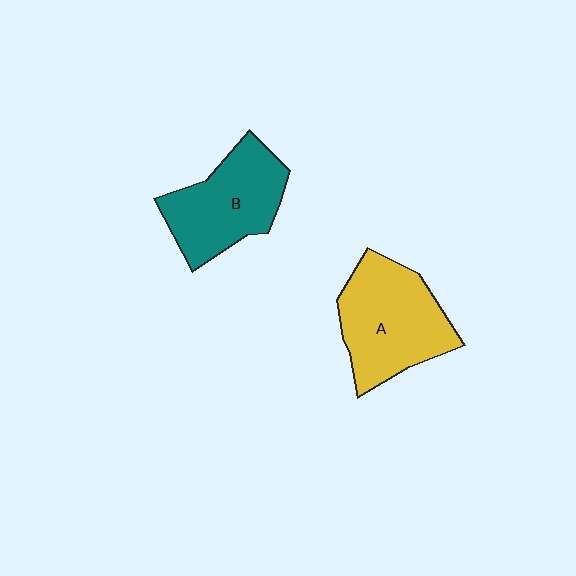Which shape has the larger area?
Shape A (yellow).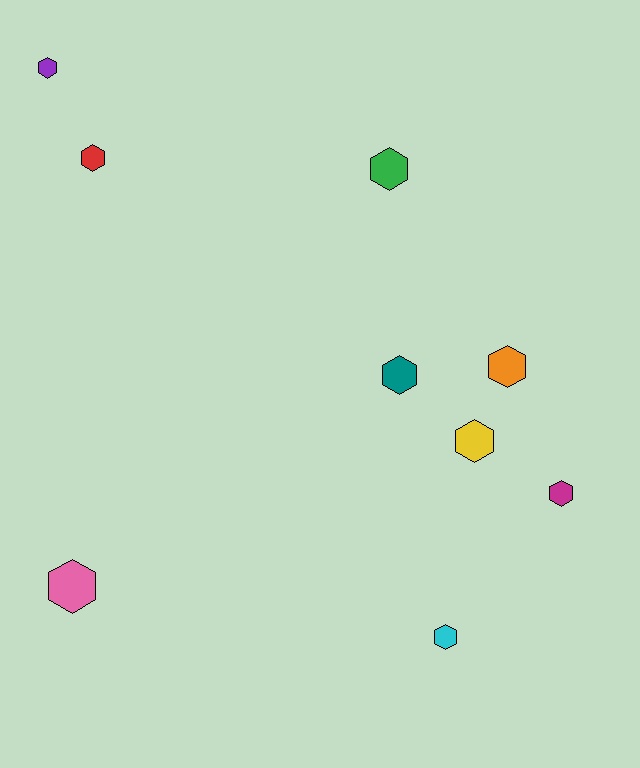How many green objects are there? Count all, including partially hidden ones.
There is 1 green object.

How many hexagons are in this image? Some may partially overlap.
There are 9 hexagons.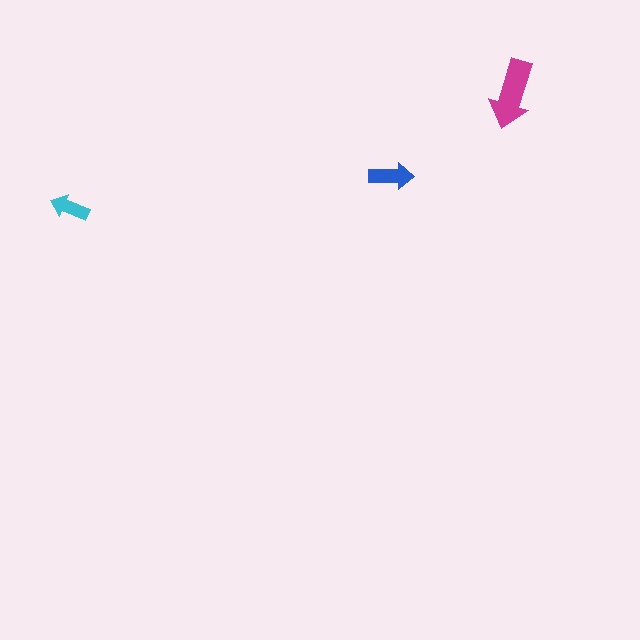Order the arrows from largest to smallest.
the magenta one, the blue one, the cyan one.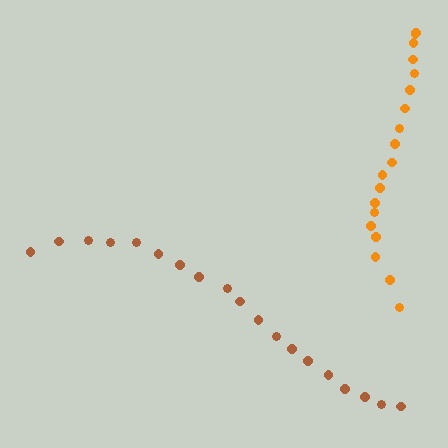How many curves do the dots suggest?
There are 2 distinct paths.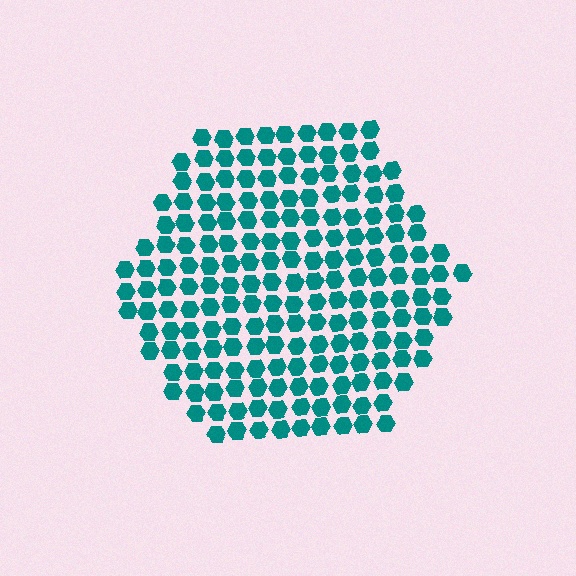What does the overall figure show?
The overall figure shows a hexagon.